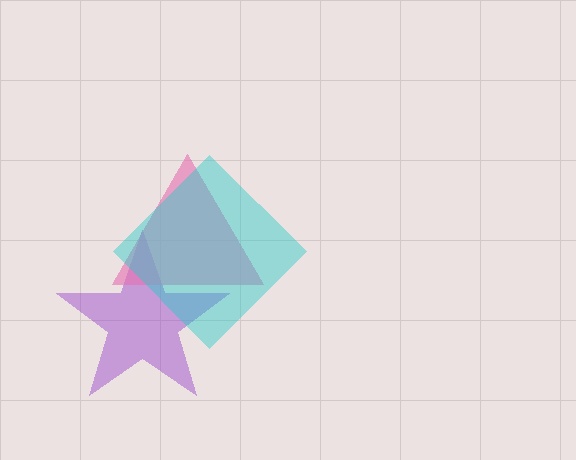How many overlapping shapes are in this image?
There are 3 overlapping shapes in the image.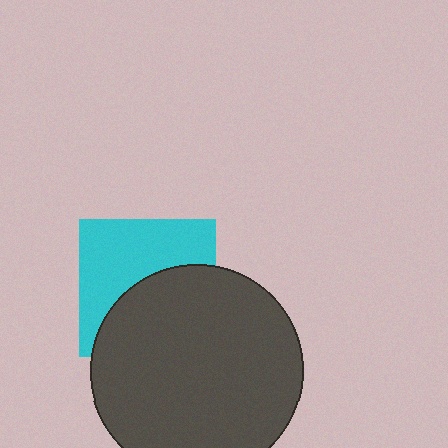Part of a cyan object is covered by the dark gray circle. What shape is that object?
It is a square.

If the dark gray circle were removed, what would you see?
You would see the complete cyan square.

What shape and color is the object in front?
The object in front is a dark gray circle.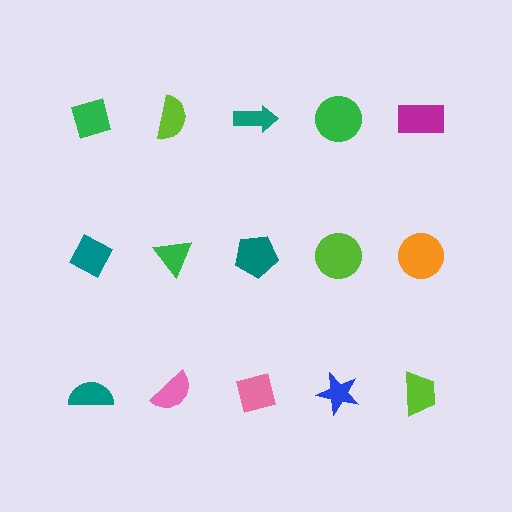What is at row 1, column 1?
A green diamond.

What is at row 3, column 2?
A pink semicircle.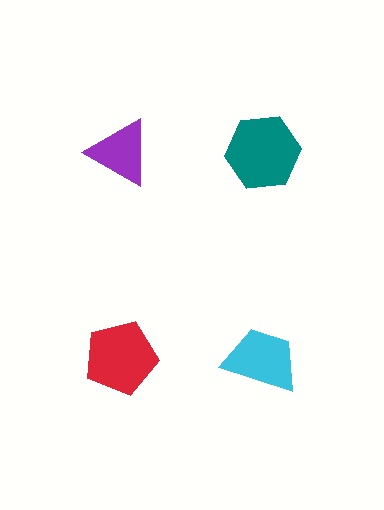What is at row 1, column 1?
A purple triangle.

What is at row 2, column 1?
A red pentagon.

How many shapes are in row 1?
2 shapes.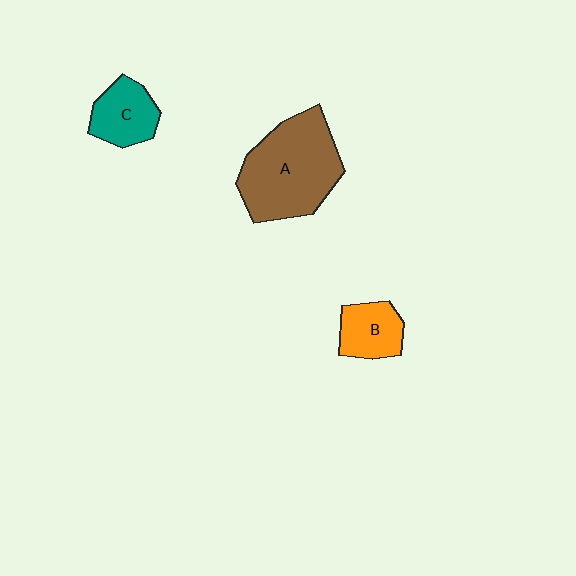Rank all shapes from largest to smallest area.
From largest to smallest: A (brown), C (teal), B (orange).